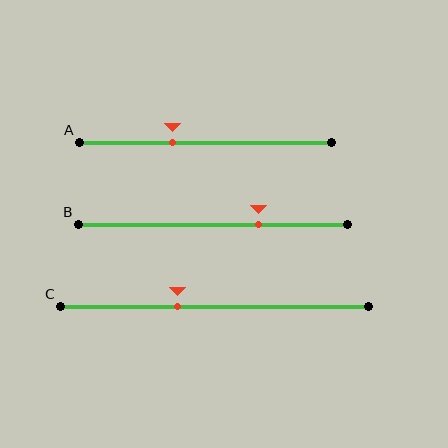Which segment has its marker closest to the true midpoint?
Segment C has its marker closest to the true midpoint.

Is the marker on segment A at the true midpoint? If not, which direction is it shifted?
No, the marker on segment A is shifted to the left by about 13% of the segment length.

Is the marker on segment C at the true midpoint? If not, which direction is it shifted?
No, the marker on segment C is shifted to the left by about 12% of the segment length.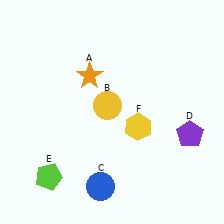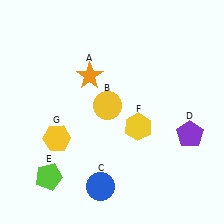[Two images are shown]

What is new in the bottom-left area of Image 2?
A yellow hexagon (G) was added in the bottom-left area of Image 2.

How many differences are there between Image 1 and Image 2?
There is 1 difference between the two images.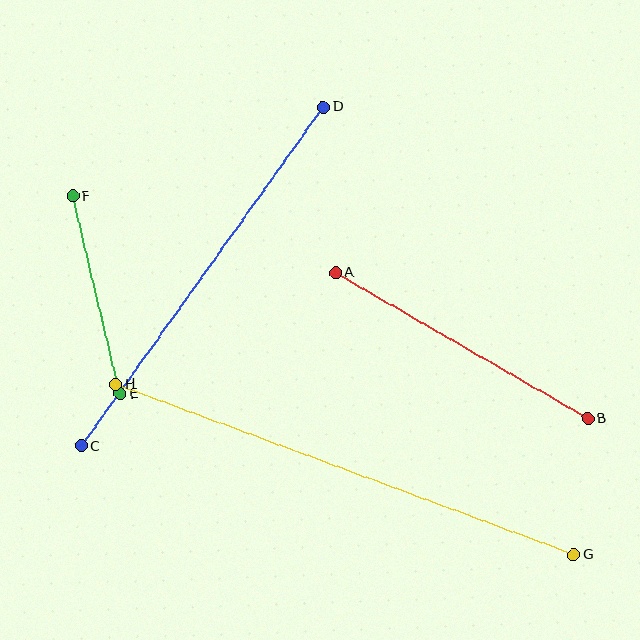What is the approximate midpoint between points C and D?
The midpoint is at approximately (202, 277) pixels.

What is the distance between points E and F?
The distance is approximately 203 pixels.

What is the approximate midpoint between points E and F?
The midpoint is at approximately (97, 295) pixels.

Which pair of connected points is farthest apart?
Points G and H are farthest apart.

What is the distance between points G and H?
The distance is approximately 489 pixels.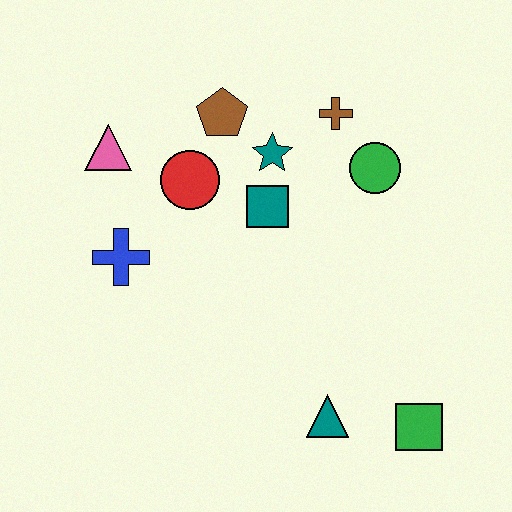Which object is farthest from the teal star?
The green square is farthest from the teal star.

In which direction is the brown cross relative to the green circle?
The brown cross is above the green circle.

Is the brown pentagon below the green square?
No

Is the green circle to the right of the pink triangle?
Yes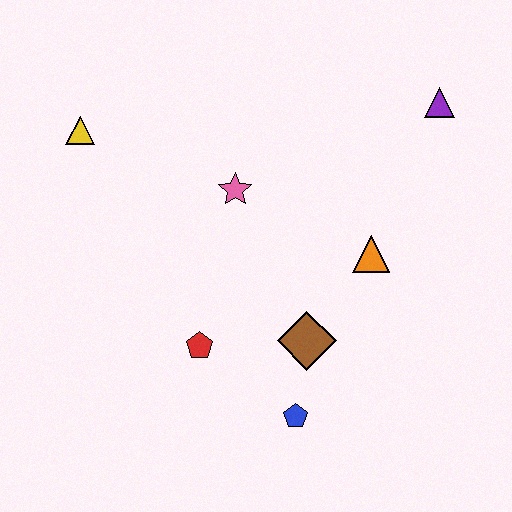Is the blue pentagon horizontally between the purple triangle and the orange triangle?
No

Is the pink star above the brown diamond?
Yes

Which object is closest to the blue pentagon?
The brown diamond is closest to the blue pentagon.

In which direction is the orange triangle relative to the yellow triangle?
The orange triangle is to the right of the yellow triangle.